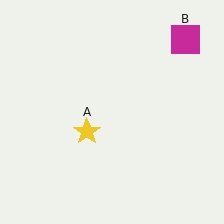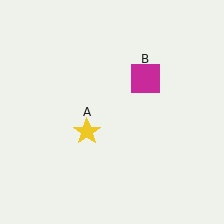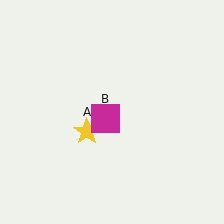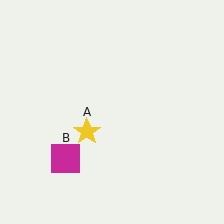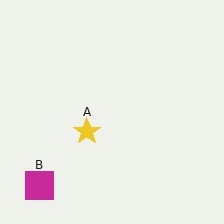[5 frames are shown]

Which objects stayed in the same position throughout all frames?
Yellow star (object A) remained stationary.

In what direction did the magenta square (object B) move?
The magenta square (object B) moved down and to the left.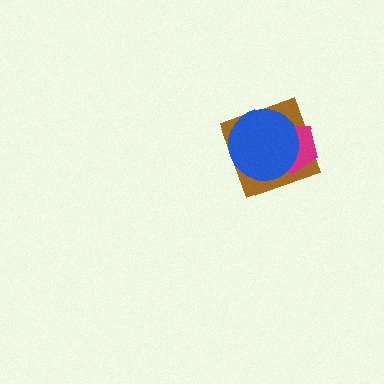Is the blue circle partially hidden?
No, no other shape covers it.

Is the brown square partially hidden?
Yes, it is partially covered by another shape.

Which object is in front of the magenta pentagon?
The blue circle is in front of the magenta pentagon.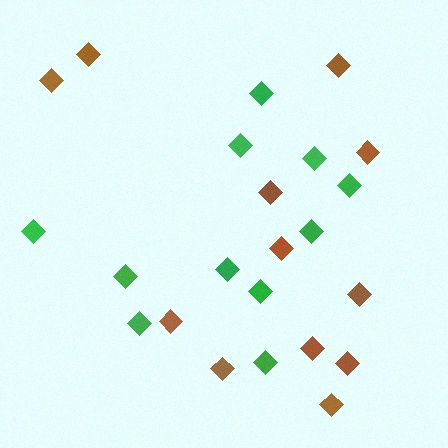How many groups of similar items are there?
There are 2 groups: one group of brown diamonds (12) and one group of green diamonds (11).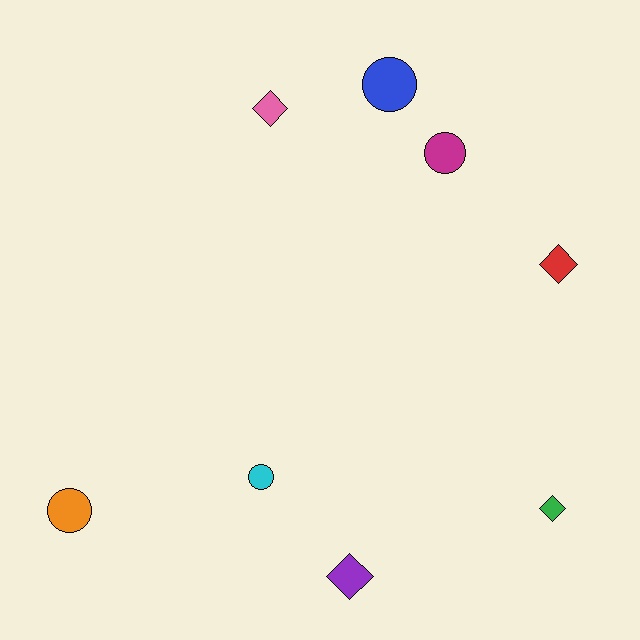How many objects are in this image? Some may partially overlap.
There are 8 objects.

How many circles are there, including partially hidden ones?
There are 4 circles.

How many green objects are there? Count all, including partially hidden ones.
There is 1 green object.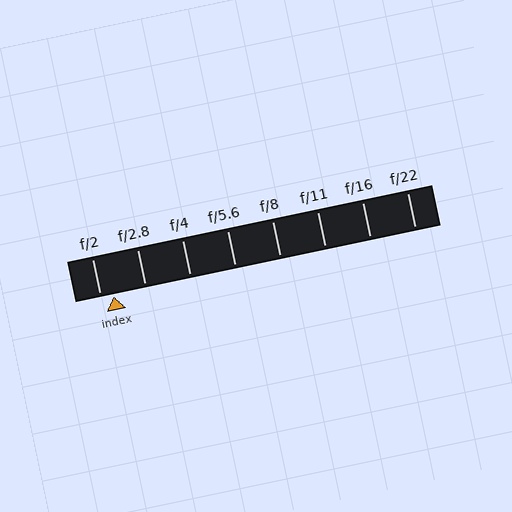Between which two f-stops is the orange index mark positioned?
The index mark is between f/2 and f/2.8.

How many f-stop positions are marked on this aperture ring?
There are 8 f-stop positions marked.